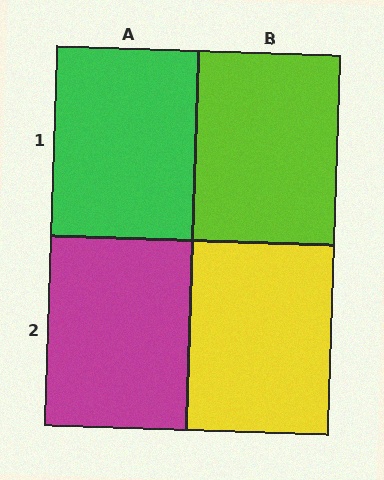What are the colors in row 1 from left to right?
Green, lime.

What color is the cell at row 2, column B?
Yellow.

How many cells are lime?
1 cell is lime.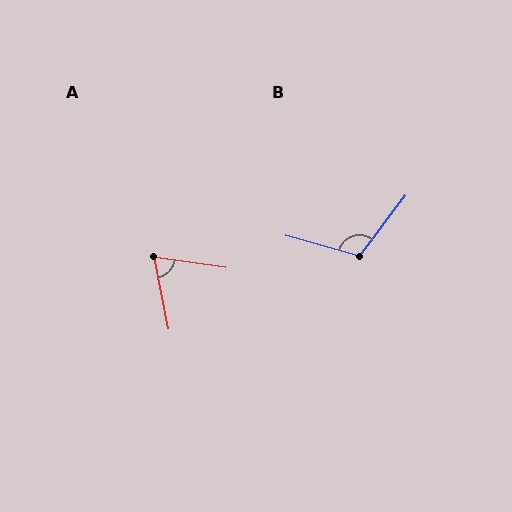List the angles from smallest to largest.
A (71°), B (112°).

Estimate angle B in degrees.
Approximately 112 degrees.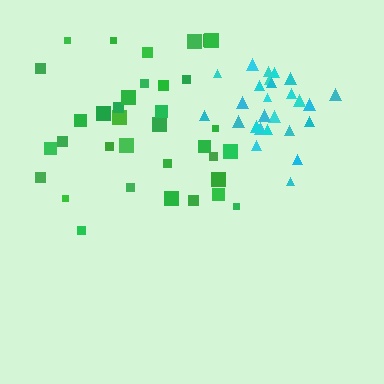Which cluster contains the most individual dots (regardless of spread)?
Green (35).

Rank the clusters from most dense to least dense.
cyan, green.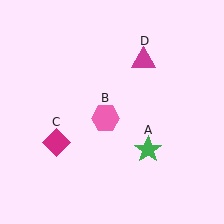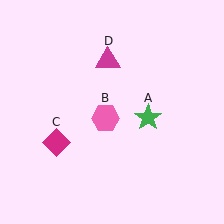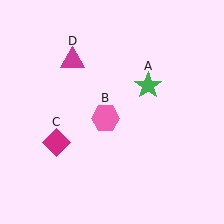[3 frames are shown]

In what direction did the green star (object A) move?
The green star (object A) moved up.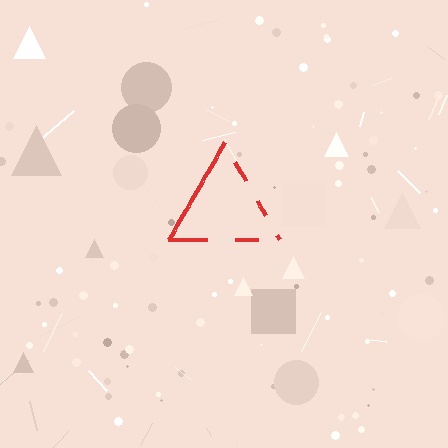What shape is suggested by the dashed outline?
The dashed outline suggests a triangle.